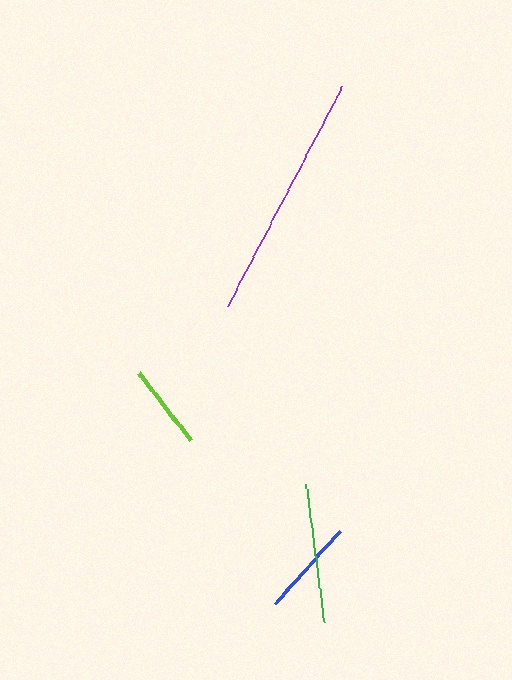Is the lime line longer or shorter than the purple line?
The purple line is longer than the lime line.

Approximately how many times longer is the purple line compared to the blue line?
The purple line is approximately 2.5 times the length of the blue line.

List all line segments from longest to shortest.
From longest to shortest: purple, green, blue, lime.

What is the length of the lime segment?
The lime segment is approximately 85 pixels long.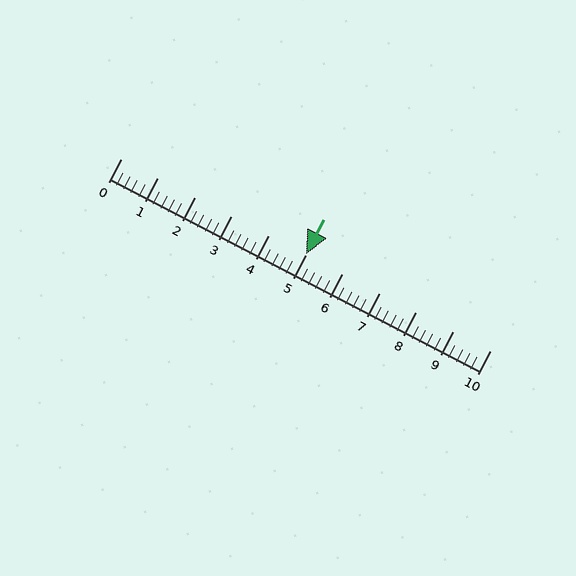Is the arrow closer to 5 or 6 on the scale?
The arrow is closer to 5.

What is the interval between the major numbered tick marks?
The major tick marks are spaced 1 units apart.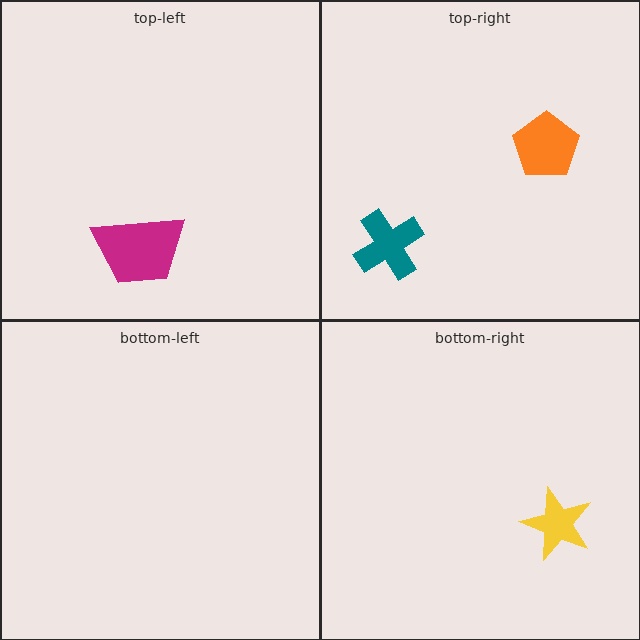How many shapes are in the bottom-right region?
1.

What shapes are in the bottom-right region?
The yellow star.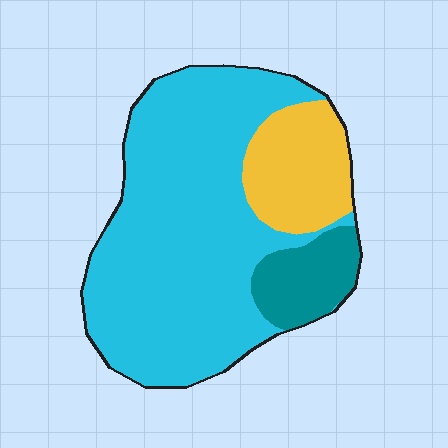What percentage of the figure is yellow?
Yellow covers 18% of the figure.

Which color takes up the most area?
Cyan, at roughly 70%.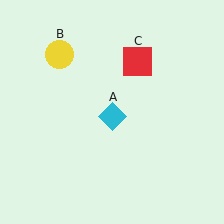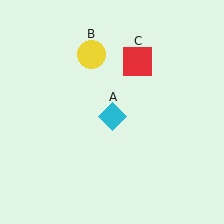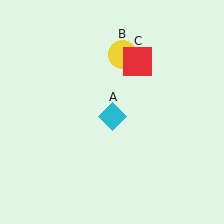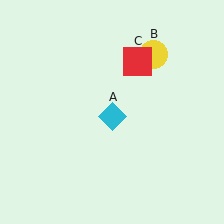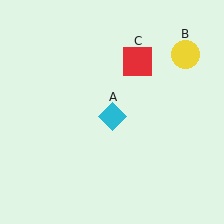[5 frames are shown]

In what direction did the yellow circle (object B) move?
The yellow circle (object B) moved right.